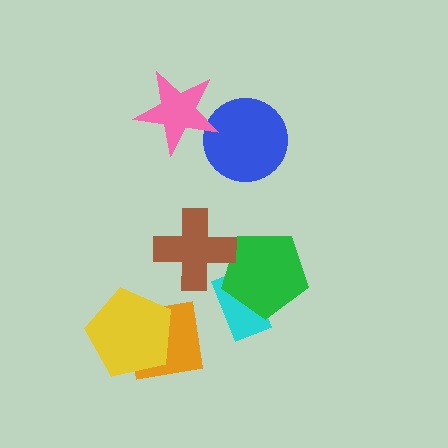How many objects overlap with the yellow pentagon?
1 object overlaps with the yellow pentagon.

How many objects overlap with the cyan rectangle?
1 object overlaps with the cyan rectangle.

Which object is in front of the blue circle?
The pink star is in front of the blue circle.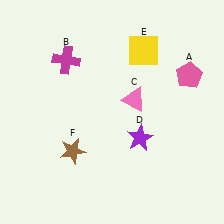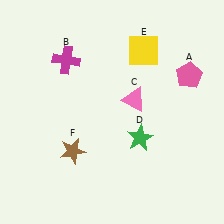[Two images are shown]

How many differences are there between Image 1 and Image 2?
There is 1 difference between the two images.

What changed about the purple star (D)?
In Image 1, D is purple. In Image 2, it changed to green.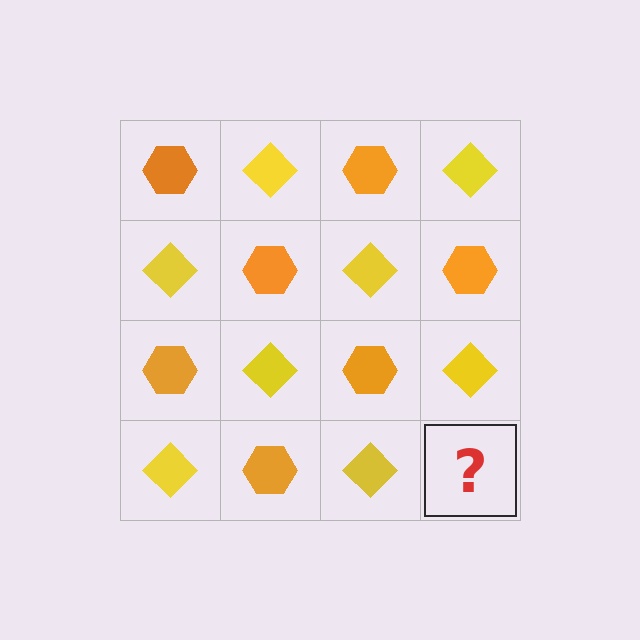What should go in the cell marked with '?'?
The missing cell should contain an orange hexagon.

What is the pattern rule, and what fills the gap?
The rule is that it alternates orange hexagon and yellow diamond in a checkerboard pattern. The gap should be filled with an orange hexagon.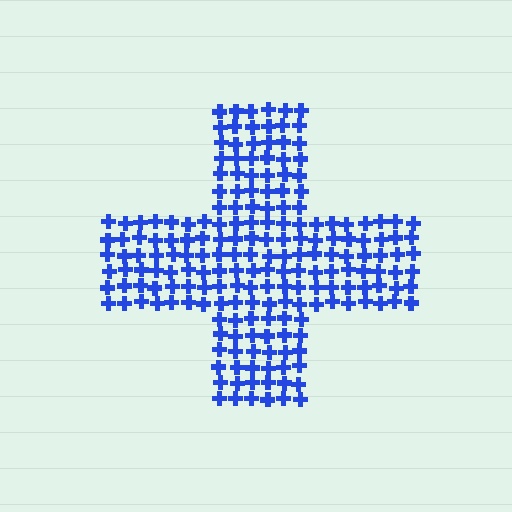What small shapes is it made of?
It is made of small crosses.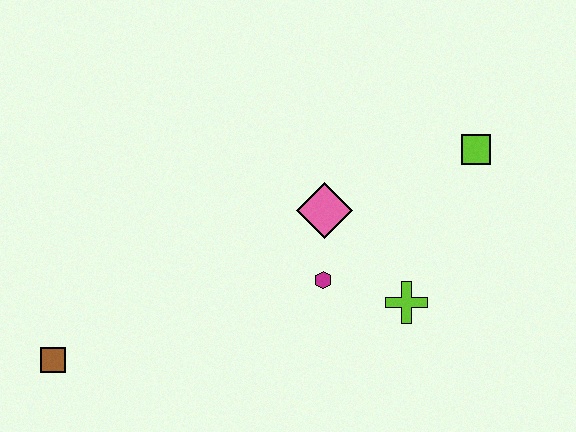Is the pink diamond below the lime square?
Yes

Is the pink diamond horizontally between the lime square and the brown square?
Yes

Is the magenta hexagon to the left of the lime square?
Yes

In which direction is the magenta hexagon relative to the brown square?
The magenta hexagon is to the right of the brown square.